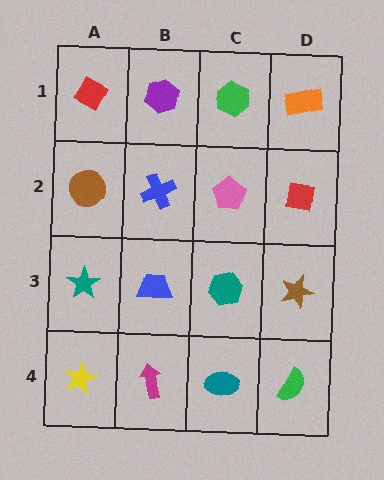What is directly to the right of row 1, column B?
A green hexagon.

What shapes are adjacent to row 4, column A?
A teal star (row 3, column A), a magenta arrow (row 4, column B).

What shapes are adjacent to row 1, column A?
A brown circle (row 2, column A), a purple hexagon (row 1, column B).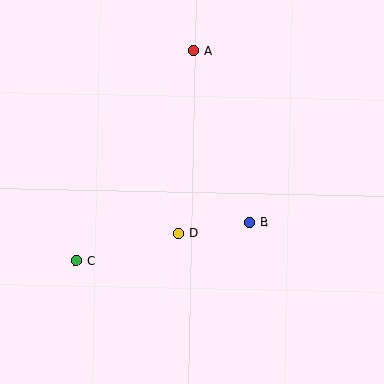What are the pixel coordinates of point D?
Point D is at (179, 233).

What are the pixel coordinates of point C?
Point C is at (76, 260).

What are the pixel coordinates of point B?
Point B is at (250, 222).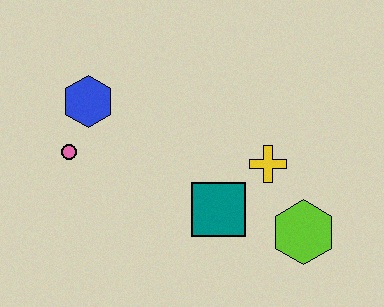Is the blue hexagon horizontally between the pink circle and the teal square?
Yes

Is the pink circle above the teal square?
Yes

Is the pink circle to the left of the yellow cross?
Yes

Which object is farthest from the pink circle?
The lime hexagon is farthest from the pink circle.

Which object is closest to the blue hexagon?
The pink circle is closest to the blue hexagon.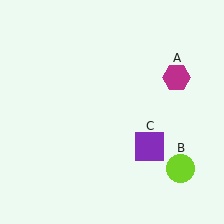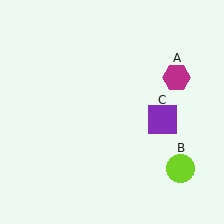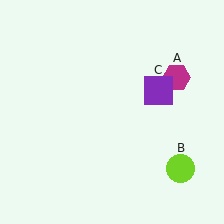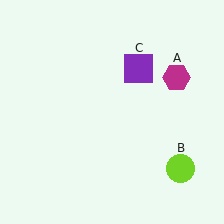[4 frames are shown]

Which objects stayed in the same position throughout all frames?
Magenta hexagon (object A) and lime circle (object B) remained stationary.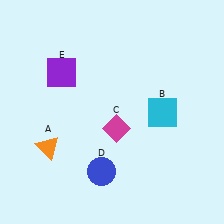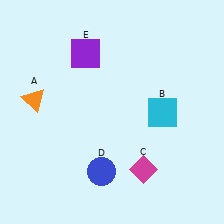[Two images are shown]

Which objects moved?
The objects that moved are: the orange triangle (A), the magenta diamond (C), the purple square (E).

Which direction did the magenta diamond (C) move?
The magenta diamond (C) moved down.